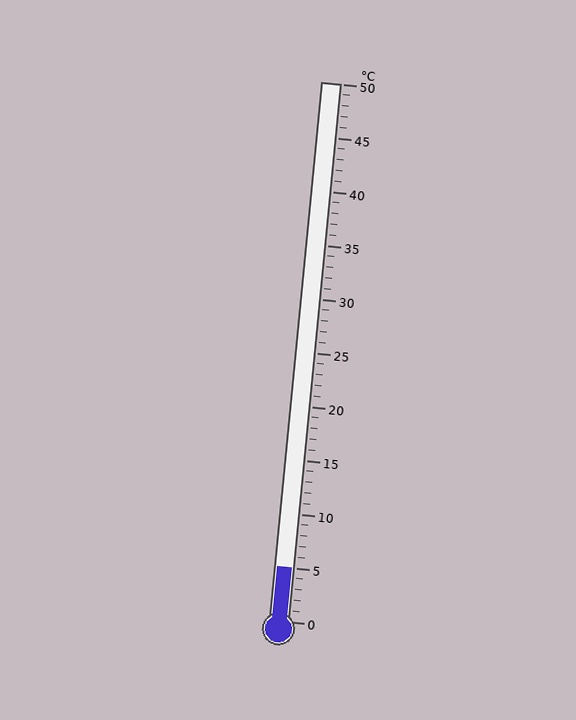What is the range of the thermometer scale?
The thermometer scale ranges from 0°C to 50°C.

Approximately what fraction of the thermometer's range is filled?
The thermometer is filled to approximately 10% of its range.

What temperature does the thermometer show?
The thermometer shows approximately 5°C.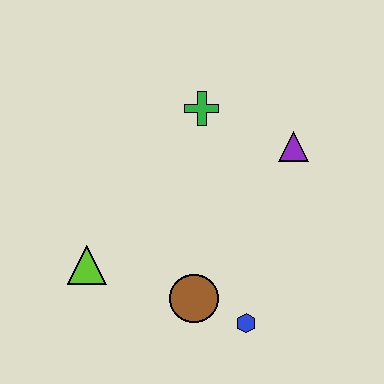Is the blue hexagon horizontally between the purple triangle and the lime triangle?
Yes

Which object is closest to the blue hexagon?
The brown circle is closest to the blue hexagon.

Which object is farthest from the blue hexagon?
The green cross is farthest from the blue hexagon.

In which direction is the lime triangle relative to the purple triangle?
The lime triangle is to the left of the purple triangle.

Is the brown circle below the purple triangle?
Yes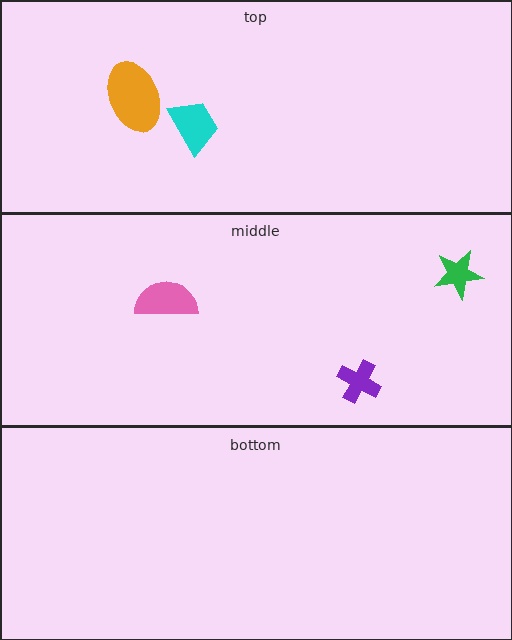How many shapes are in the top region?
2.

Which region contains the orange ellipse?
The top region.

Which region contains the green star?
The middle region.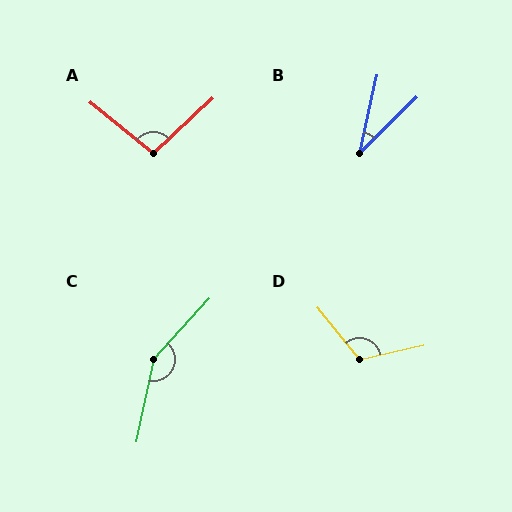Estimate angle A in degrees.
Approximately 98 degrees.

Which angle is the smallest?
B, at approximately 33 degrees.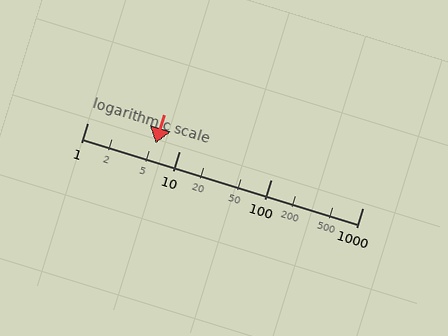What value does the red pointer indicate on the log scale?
The pointer indicates approximately 5.6.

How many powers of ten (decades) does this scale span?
The scale spans 3 decades, from 1 to 1000.